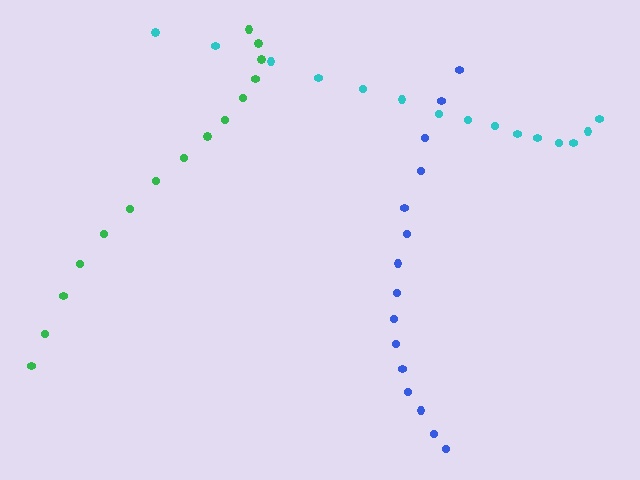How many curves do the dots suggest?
There are 3 distinct paths.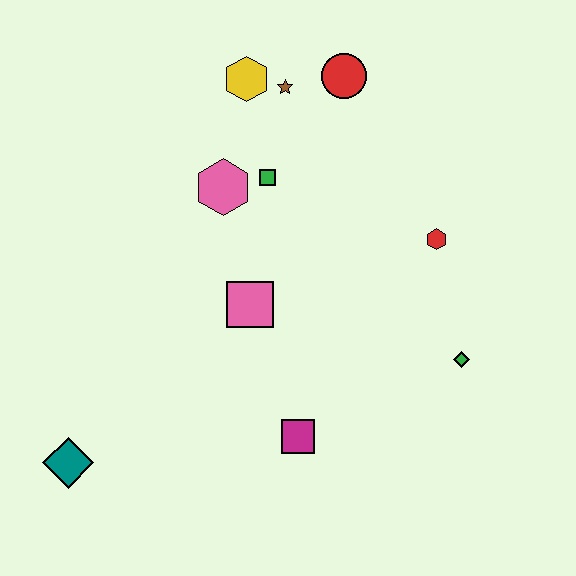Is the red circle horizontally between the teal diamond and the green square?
No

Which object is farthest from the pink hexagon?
The teal diamond is farthest from the pink hexagon.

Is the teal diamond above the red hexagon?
No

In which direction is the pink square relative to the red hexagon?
The pink square is to the left of the red hexagon.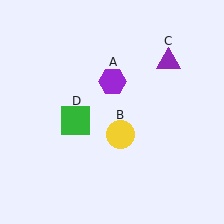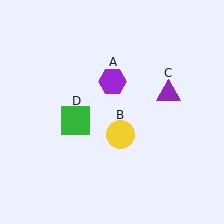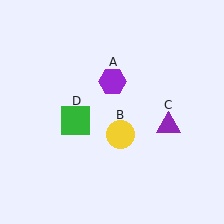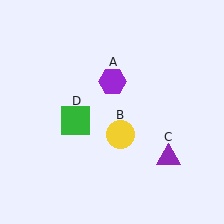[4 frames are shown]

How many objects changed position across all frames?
1 object changed position: purple triangle (object C).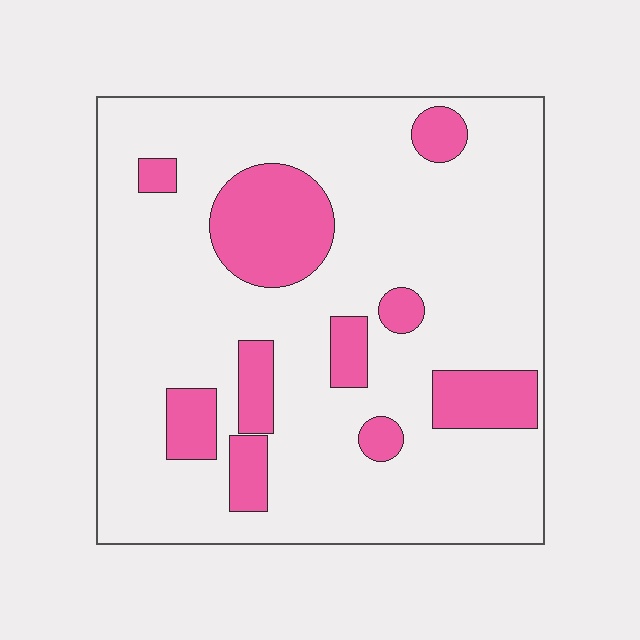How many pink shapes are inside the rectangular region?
10.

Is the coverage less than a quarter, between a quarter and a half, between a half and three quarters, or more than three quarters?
Less than a quarter.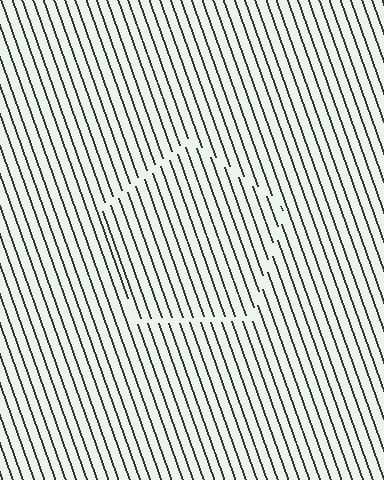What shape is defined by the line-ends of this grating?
An illusory pentagon. The interior of the shape contains the same grating, shifted by half a period — the contour is defined by the phase discontinuity where line-ends from the inner and outer gratings abut.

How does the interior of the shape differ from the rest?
The interior of the shape contains the same grating, shifted by half a period — the contour is defined by the phase discontinuity where line-ends from the inner and outer gratings abut.